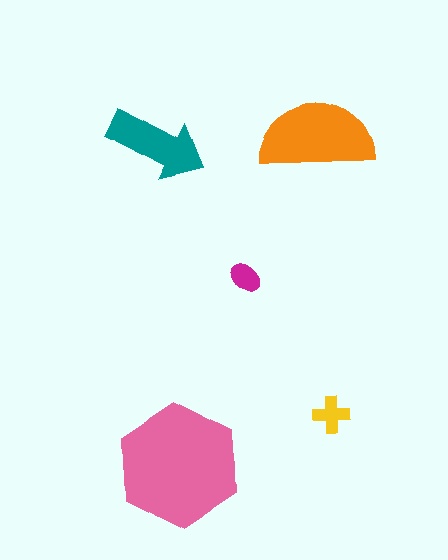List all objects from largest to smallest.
The pink hexagon, the orange semicircle, the teal arrow, the yellow cross, the magenta ellipse.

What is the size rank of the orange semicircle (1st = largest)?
2nd.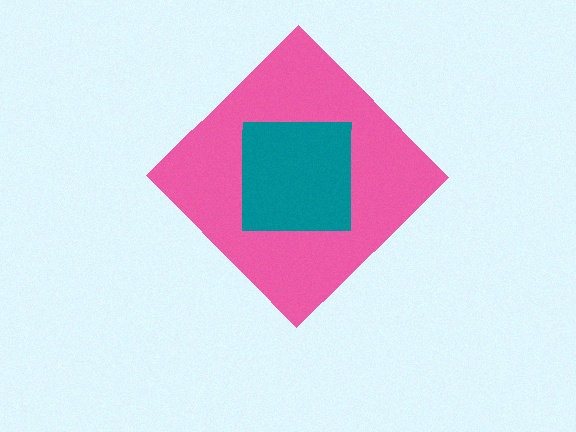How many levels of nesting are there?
2.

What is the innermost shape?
The teal square.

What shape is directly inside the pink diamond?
The teal square.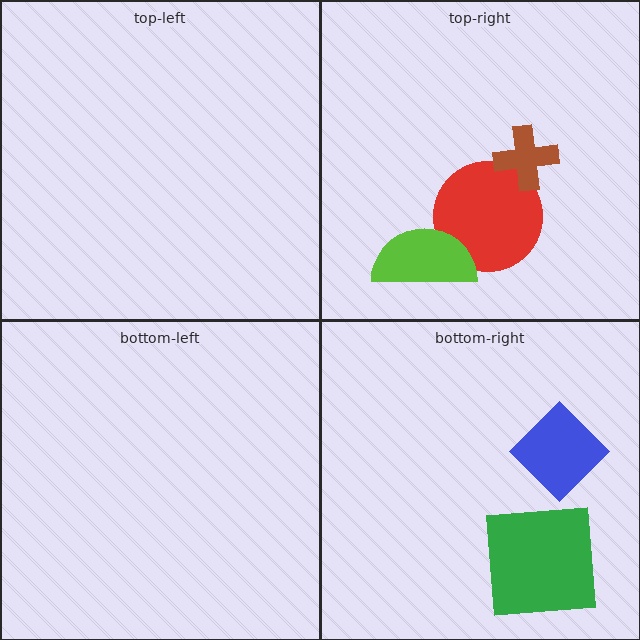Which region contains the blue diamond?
The bottom-right region.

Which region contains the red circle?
The top-right region.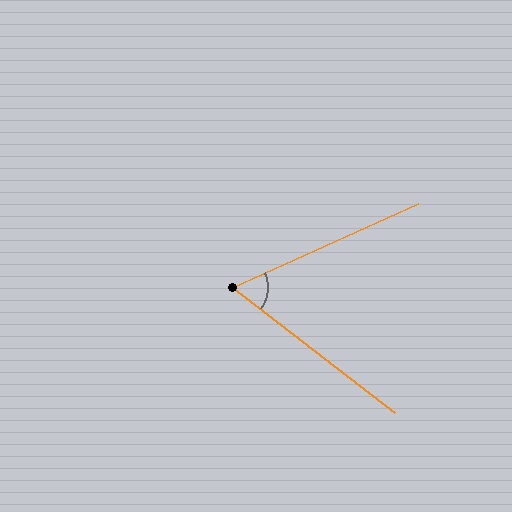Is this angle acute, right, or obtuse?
It is acute.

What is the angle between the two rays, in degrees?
Approximately 62 degrees.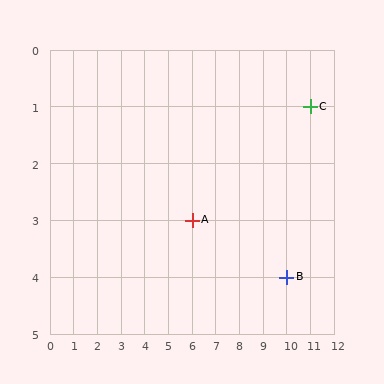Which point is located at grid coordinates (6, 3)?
Point A is at (6, 3).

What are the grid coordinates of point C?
Point C is at grid coordinates (11, 1).